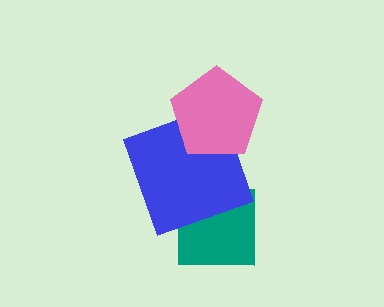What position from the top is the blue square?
The blue square is 2nd from the top.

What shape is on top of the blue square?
The pink pentagon is on top of the blue square.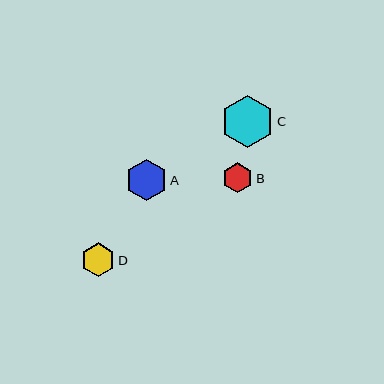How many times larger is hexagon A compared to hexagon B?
Hexagon A is approximately 1.4 times the size of hexagon B.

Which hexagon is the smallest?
Hexagon B is the smallest with a size of approximately 30 pixels.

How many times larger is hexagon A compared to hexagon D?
Hexagon A is approximately 1.2 times the size of hexagon D.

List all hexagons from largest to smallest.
From largest to smallest: C, A, D, B.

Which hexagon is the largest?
Hexagon C is the largest with a size of approximately 52 pixels.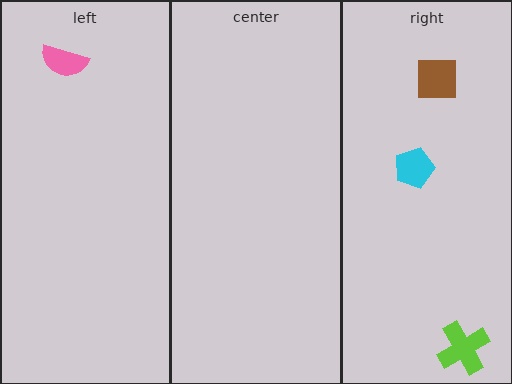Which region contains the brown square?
The right region.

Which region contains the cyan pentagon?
The right region.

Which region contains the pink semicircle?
The left region.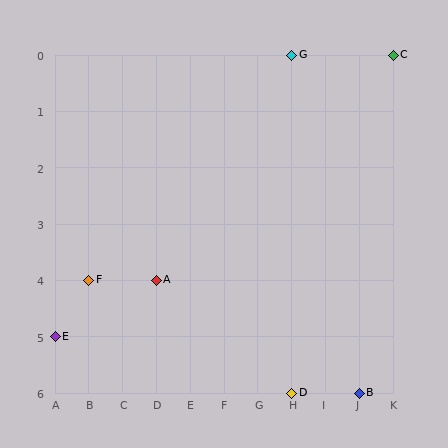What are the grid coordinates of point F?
Point F is at grid coordinates (B, 4).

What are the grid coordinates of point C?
Point C is at grid coordinates (K, 0).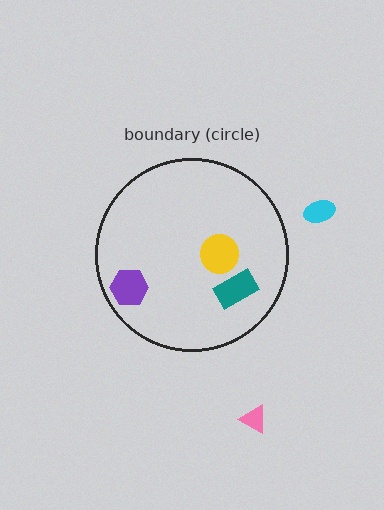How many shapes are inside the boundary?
3 inside, 2 outside.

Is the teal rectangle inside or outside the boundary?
Inside.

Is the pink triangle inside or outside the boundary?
Outside.